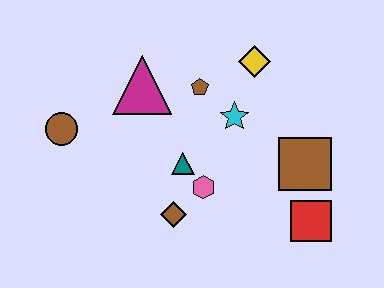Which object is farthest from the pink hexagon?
The brown circle is farthest from the pink hexagon.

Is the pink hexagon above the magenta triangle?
No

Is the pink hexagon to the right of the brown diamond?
Yes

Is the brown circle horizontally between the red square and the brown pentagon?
No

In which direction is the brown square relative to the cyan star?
The brown square is to the right of the cyan star.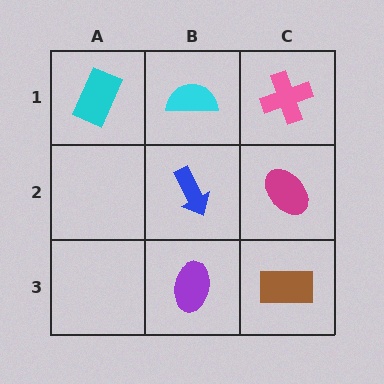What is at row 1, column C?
A pink cross.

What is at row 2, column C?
A magenta ellipse.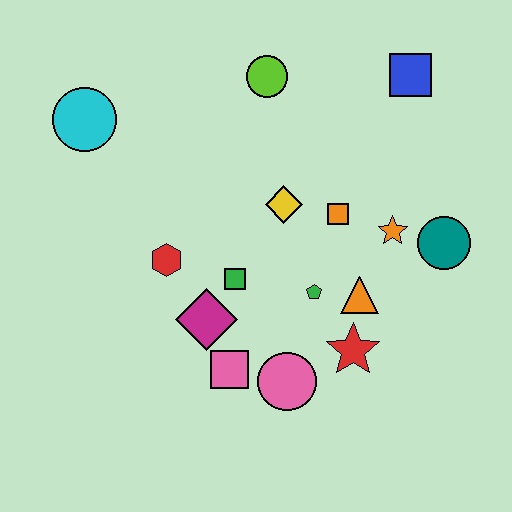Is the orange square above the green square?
Yes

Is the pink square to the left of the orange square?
Yes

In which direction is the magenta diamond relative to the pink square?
The magenta diamond is above the pink square.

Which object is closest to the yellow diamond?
The orange square is closest to the yellow diamond.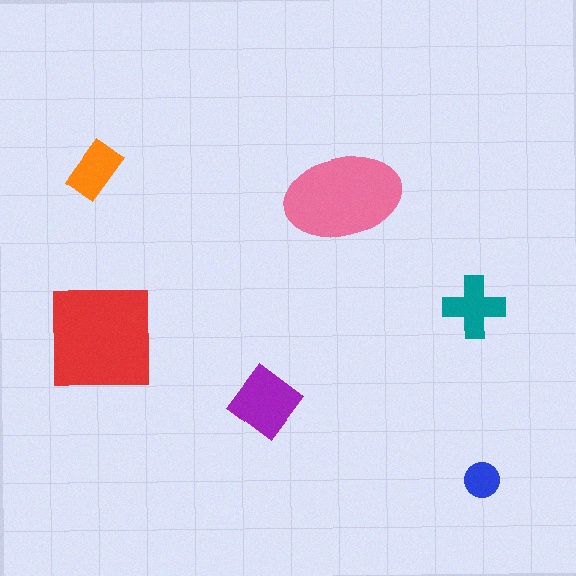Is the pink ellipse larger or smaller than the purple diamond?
Larger.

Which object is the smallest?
The blue circle.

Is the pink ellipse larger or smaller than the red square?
Smaller.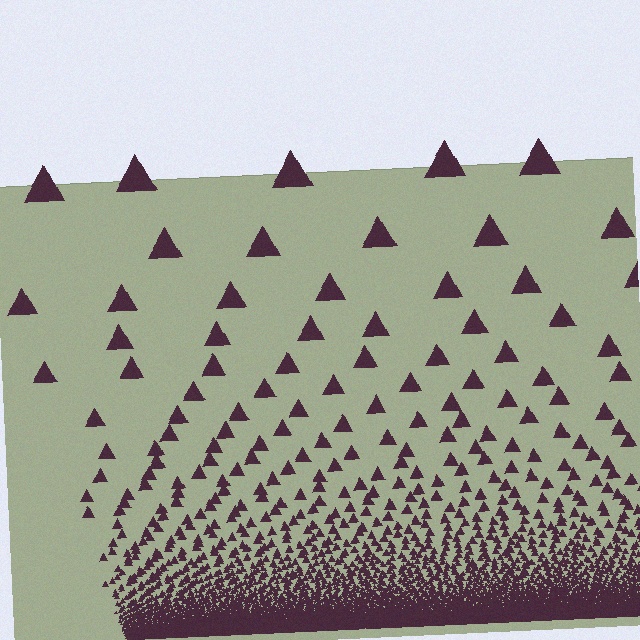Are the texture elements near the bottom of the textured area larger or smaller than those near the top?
Smaller. The gradient is inverted — elements near the bottom are smaller and denser.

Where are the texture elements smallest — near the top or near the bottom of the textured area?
Near the bottom.